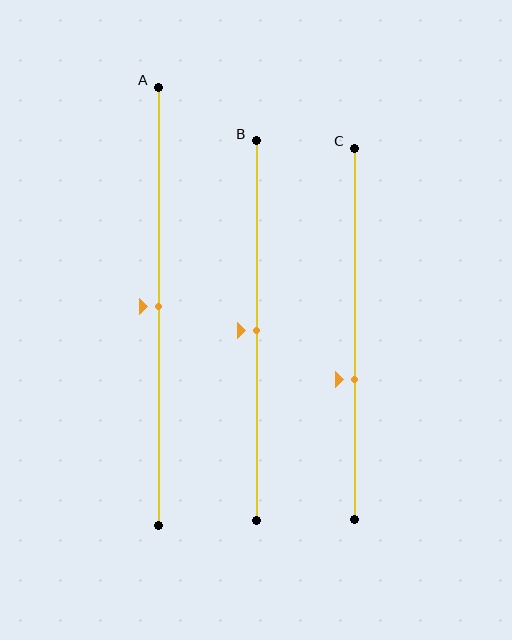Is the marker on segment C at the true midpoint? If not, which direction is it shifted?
No, the marker on segment C is shifted downward by about 12% of the segment length.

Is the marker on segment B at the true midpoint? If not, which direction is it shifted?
Yes, the marker on segment B is at the true midpoint.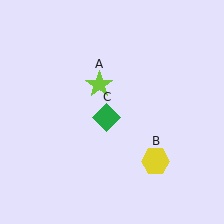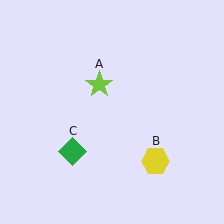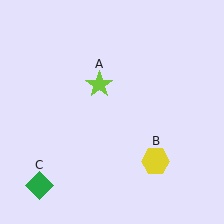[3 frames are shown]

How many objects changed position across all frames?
1 object changed position: green diamond (object C).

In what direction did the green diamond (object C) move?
The green diamond (object C) moved down and to the left.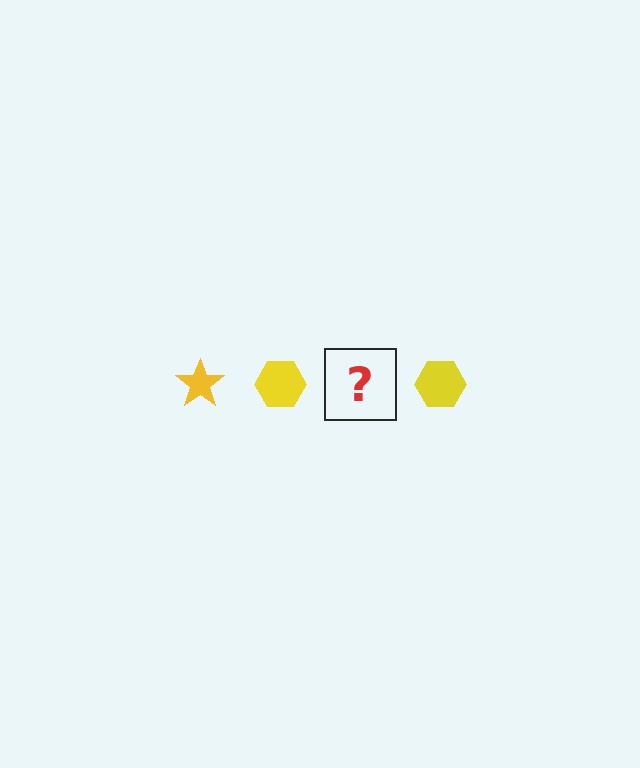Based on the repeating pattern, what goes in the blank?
The blank should be a yellow star.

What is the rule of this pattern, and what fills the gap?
The rule is that the pattern cycles through star, hexagon shapes in yellow. The gap should be filled with a yellow star.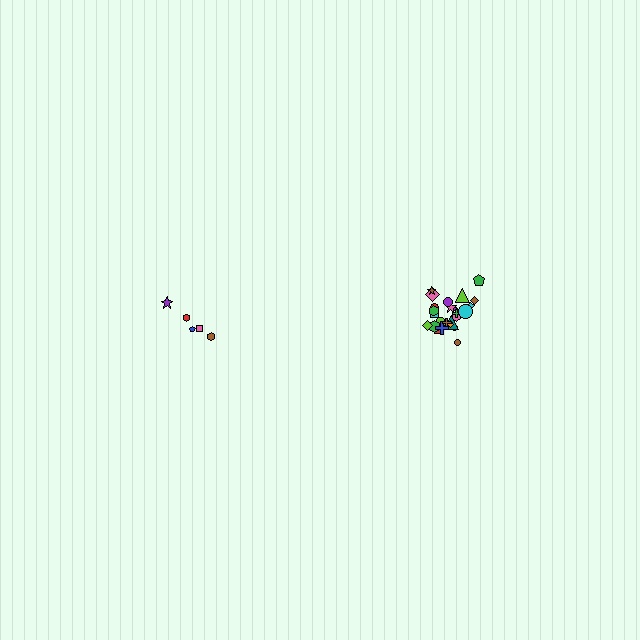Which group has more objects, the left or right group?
The right group.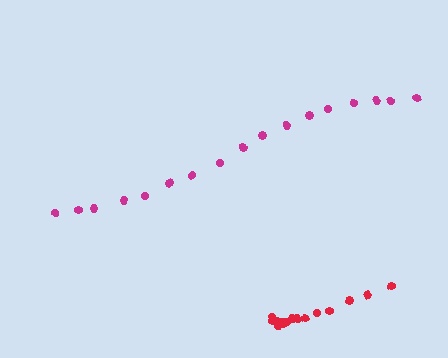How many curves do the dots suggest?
There are 2 distinct paths.